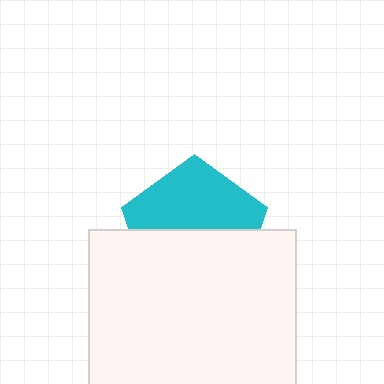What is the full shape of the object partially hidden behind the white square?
The partially hidden object is a cyan pentagon.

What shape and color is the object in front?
The object in front is a white square.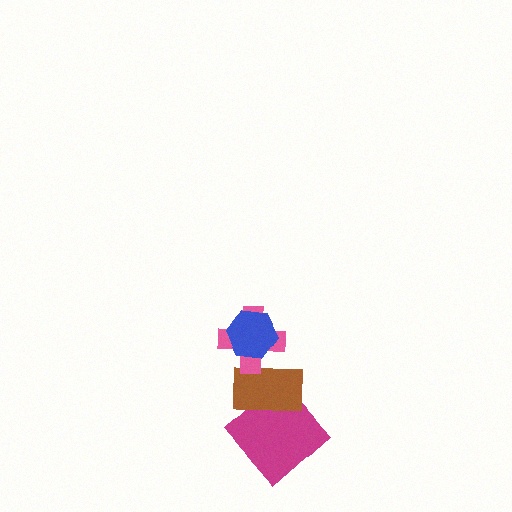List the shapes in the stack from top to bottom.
From top to bottom: the blue hexagon, the pink cross, the brown rectangle, the magenta diamond.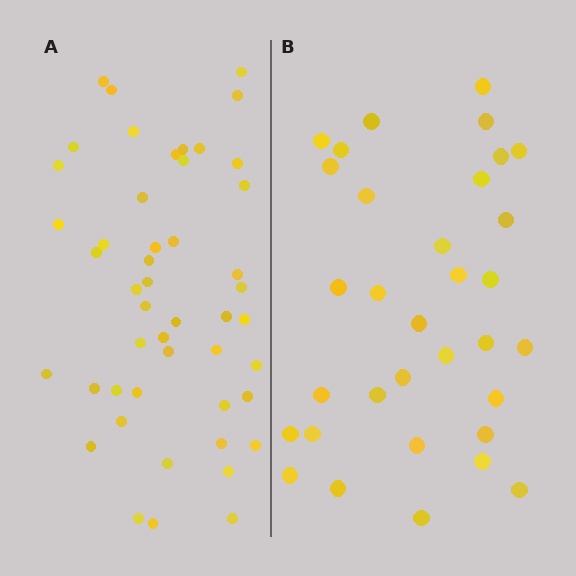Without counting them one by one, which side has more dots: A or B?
Region A (the left region) has more dots.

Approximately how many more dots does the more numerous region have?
Region A has approximately 15 more dots than region B.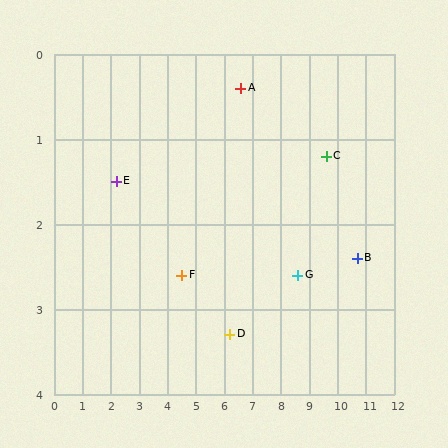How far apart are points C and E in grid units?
Points C and E are about 7.4 grid units apart.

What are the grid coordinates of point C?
Point C is at approximately (9.6, 1.2).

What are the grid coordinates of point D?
Point D is at approximately (6.2, 3.3).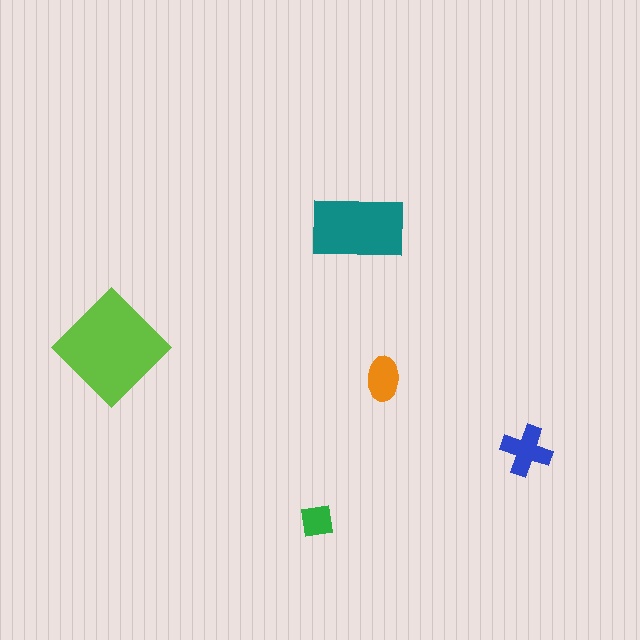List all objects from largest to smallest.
The lime diamond, the teal rectangle, the blue cross, the orange ellipse, the green square.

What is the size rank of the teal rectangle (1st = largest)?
2nd.